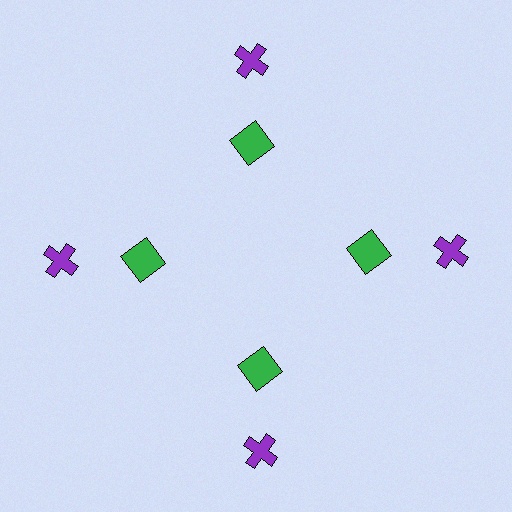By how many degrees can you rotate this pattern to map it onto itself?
The pattern maps onto itself every 90 degrees of rotation.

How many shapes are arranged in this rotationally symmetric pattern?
There are 8 shapes, arranged in 4 groups of 2.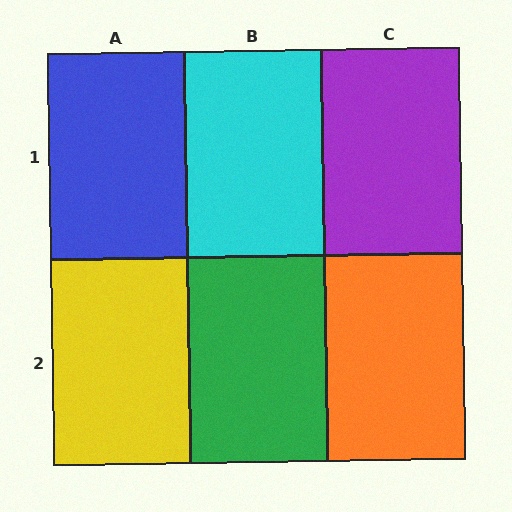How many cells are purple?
1 cell is purple.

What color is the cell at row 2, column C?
Orange.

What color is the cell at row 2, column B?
Green.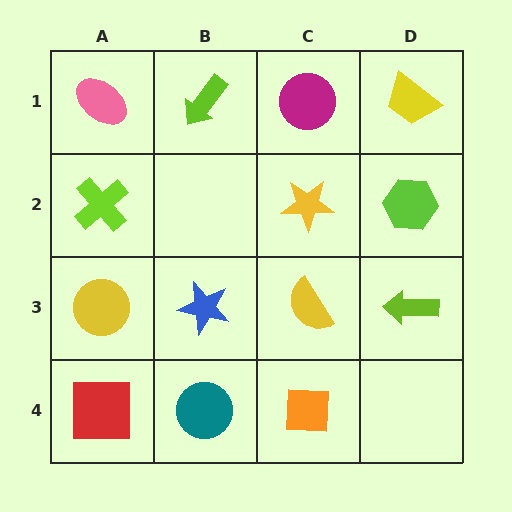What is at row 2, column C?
A yellow star.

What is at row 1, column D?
A yellow trapezoid.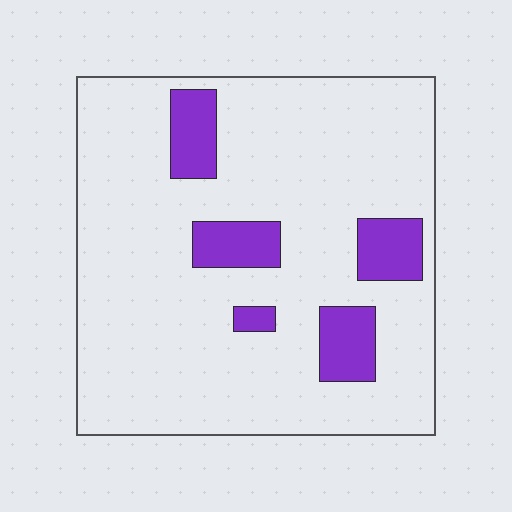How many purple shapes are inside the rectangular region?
5.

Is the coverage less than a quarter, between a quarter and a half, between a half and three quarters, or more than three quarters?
Less than a quarter.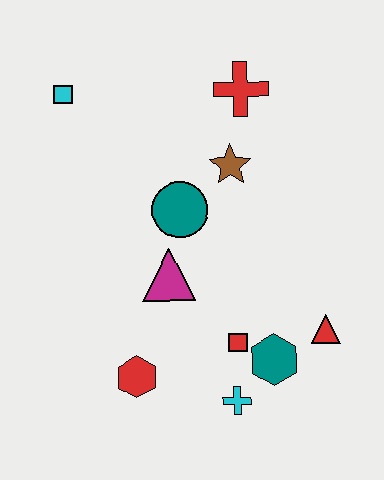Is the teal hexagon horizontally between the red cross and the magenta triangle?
No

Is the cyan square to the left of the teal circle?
Yes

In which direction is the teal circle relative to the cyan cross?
The teal circle is above the cyan cross.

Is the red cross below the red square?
No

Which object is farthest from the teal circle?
The cyan cross is farthest from the teal circle.